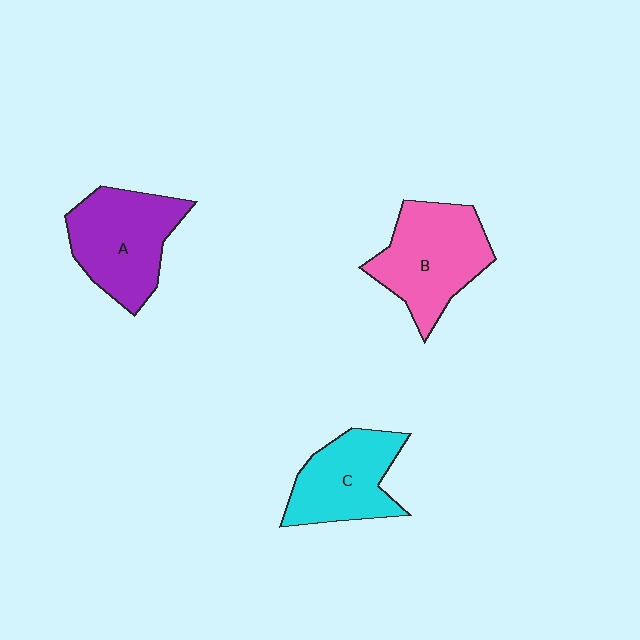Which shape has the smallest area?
Shape C (cyan).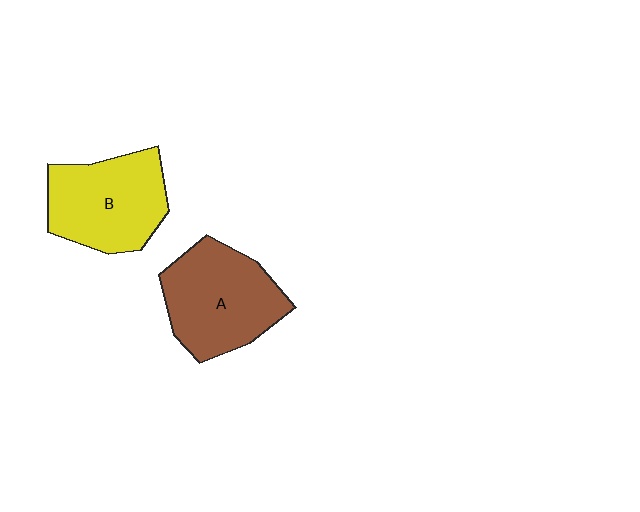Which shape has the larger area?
Shape A (brown).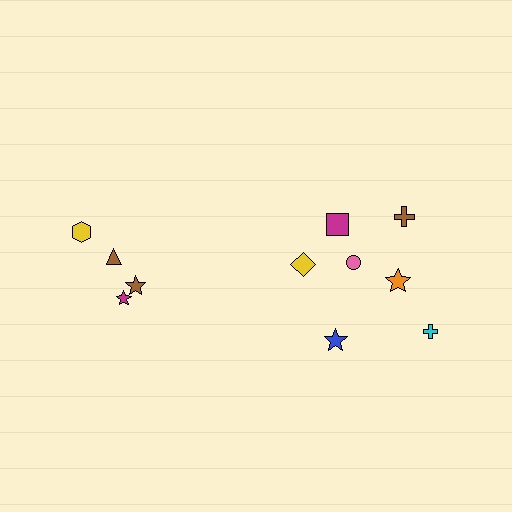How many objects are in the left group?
There are 4 objects.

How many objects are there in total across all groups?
There are 11 objects.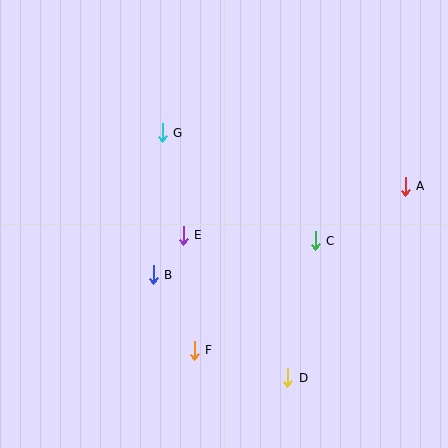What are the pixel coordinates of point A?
Point A is at (405, 186).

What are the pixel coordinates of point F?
Point F is at (194, 350).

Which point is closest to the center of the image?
Point E at (183, 235) is closest to the center.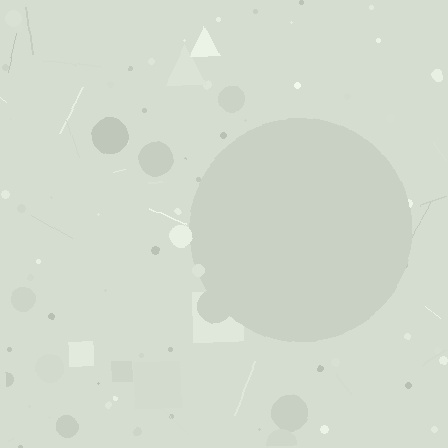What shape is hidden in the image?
A circle is hidden in the image.